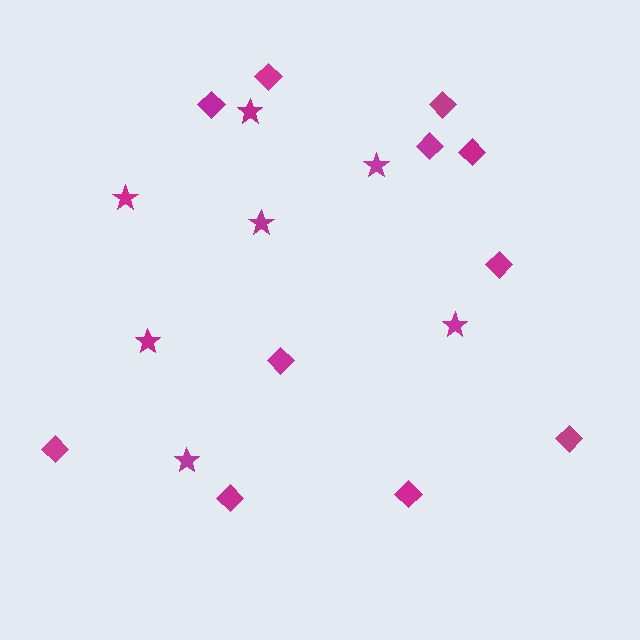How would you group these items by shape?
There are 2 groups: one group of stars (7) and one group of diamonds (11).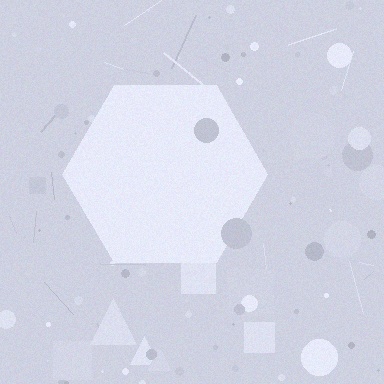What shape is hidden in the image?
A hexagon is hidden in the image.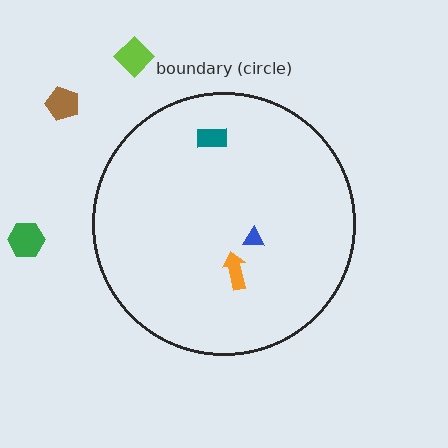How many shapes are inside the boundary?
3 inside, 3 outside.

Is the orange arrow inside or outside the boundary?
Inside.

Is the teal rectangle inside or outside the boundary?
Inside.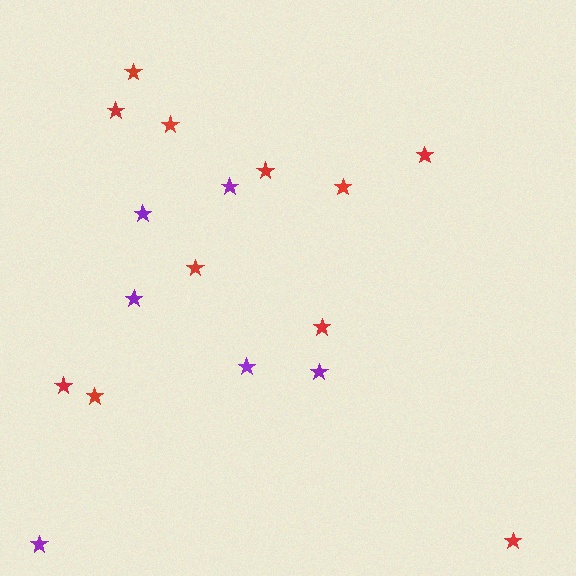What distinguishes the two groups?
There are 2 groups: one group of purple stars (6) and one group of red stars (11).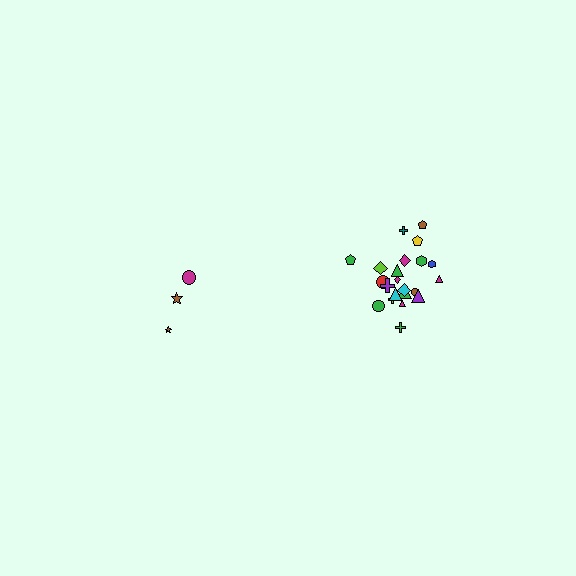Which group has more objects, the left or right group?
The right group.